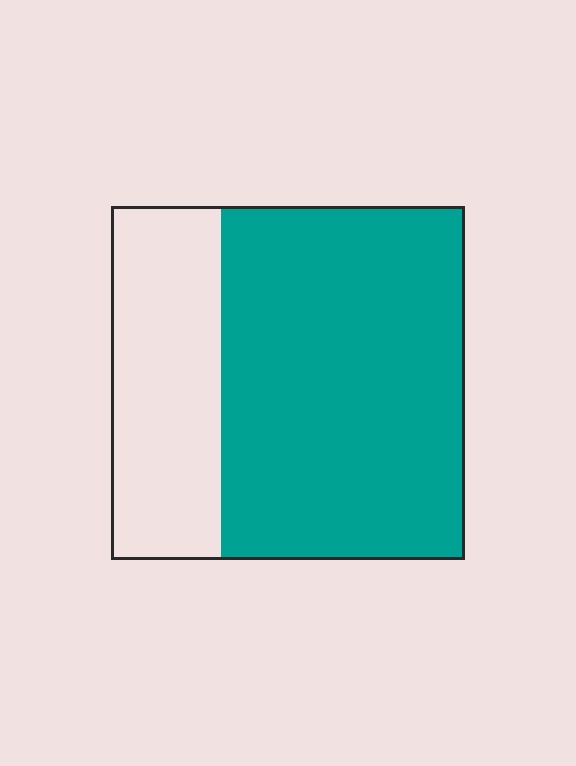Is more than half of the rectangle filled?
Yes.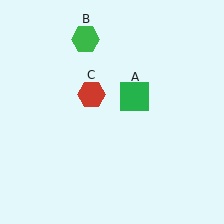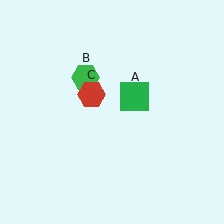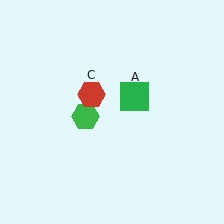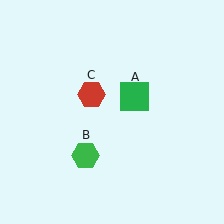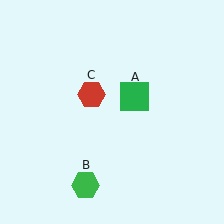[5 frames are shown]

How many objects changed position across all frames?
1 object changed position: green hexagon (object B).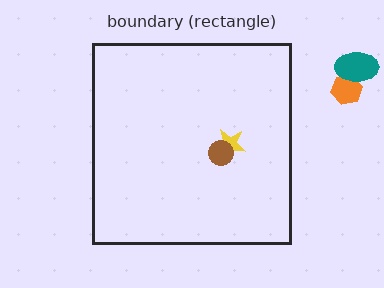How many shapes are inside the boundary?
2 inside, 2 outside.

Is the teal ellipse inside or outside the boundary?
Outside.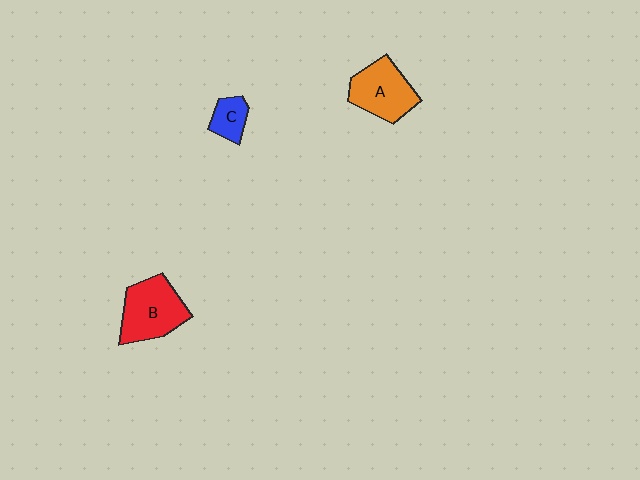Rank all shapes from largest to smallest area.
From largest to smallest: B (red), A (orange), C (blue).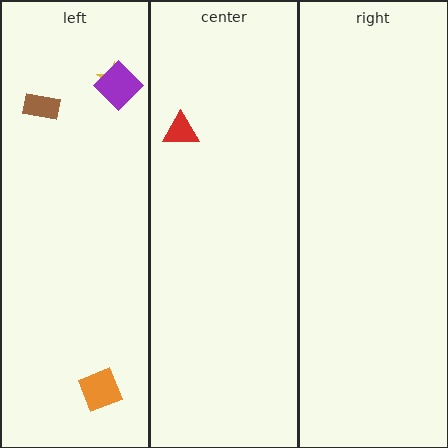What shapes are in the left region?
The yellow star, the purple diamond, the orange square, the brown rectangle.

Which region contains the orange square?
The left region.